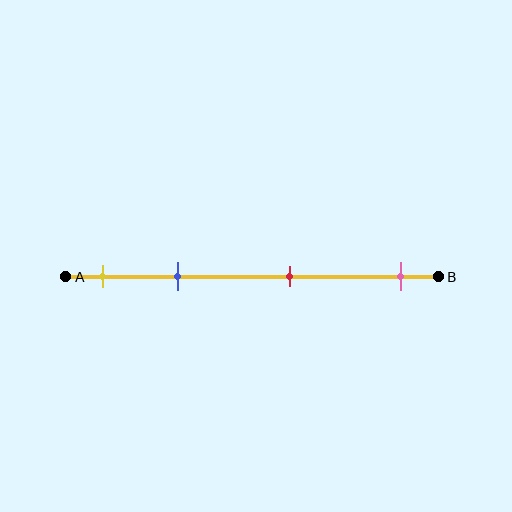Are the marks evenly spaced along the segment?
No, the marks are not evenly spaced.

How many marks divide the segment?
There are 4 marks dividing the segment.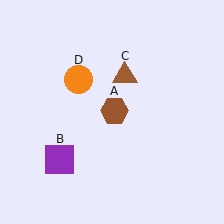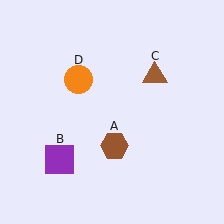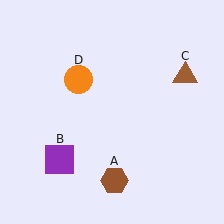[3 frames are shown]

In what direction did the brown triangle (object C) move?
The brown triangle (object C) moved right.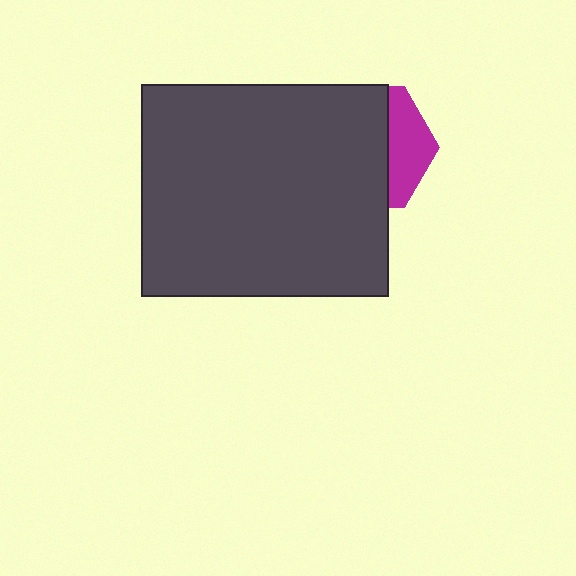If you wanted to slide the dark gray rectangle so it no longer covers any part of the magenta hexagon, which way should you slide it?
Slide it left — that is the most direct way to separate the two shapes.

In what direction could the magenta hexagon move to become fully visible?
The magenta hexagon could move right. That would shift it out from behind the dark gray rectangle entirely.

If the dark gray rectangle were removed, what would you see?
You would see the complete magenta hexagon.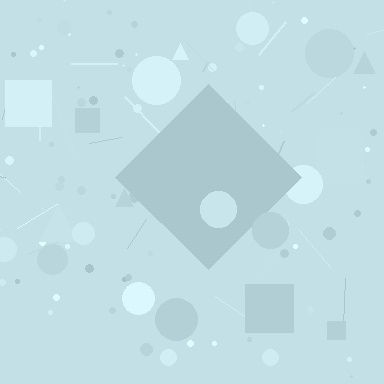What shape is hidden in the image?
A diamond is hidden in the image.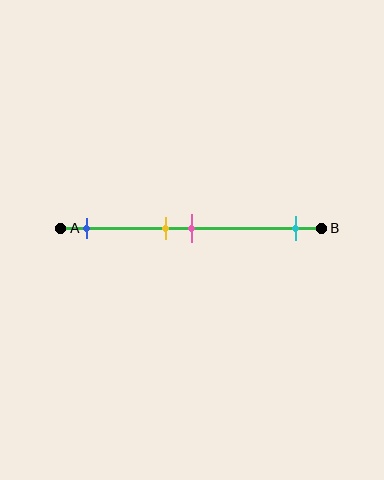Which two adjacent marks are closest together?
The yellow and pink marks are the closest adjacent pair.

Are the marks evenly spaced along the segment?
No, the marks are not evenly spaced.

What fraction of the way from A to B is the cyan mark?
The cyan mark is approximately 90% (0.9) of the way from A to B.